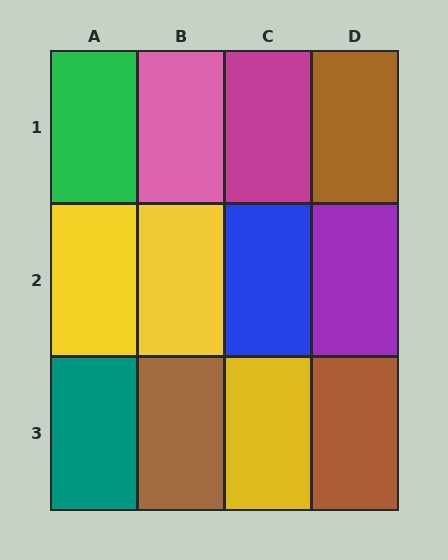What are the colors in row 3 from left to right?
Teal, brown, yellow, brown.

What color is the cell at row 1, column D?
Brown.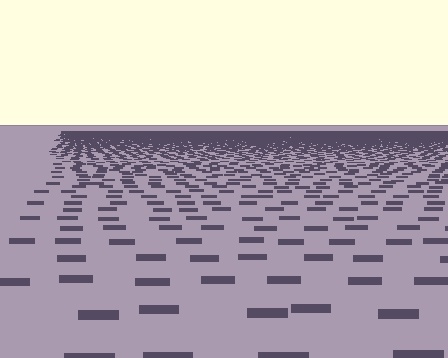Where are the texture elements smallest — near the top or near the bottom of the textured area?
Near the top.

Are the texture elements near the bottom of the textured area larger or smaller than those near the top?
Larger. Near the bottom, elements are closer to the viewer and appear at a bigger on-screen size.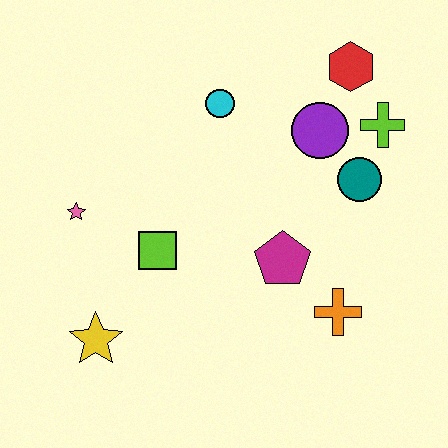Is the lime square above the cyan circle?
No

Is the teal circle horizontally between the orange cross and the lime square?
No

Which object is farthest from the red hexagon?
The yellow star is farthest from the red hexagon.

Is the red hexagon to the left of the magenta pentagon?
No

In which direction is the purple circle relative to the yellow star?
The purple circle is to the right of the yellow star.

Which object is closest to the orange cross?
The magenta pentagon is closest to the orange cross.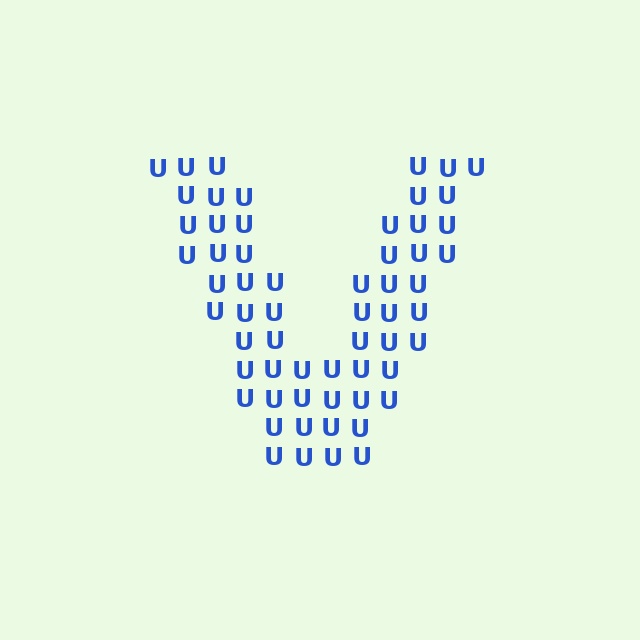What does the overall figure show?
The overall figure shows the letter V.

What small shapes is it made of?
It is made of small letter U's.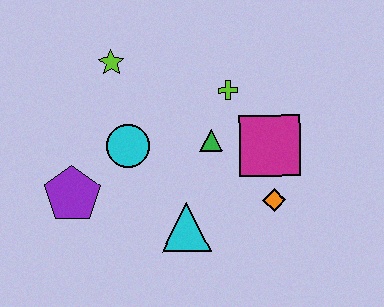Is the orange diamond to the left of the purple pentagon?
No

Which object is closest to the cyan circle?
The purple pentagon is closest to the cyan circle.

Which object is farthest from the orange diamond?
The lime star is farthest from the orange diamond.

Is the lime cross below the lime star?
Yes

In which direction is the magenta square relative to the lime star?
The magenta square is to the right of the lime star.